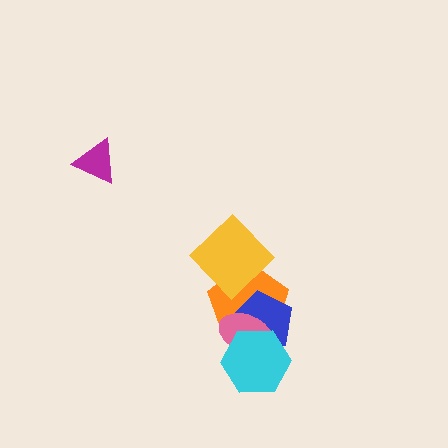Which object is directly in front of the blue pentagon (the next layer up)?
The pink ellipse is directly in front of the blue pentagon.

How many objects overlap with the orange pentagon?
4 objects overlap with the orange pentagon.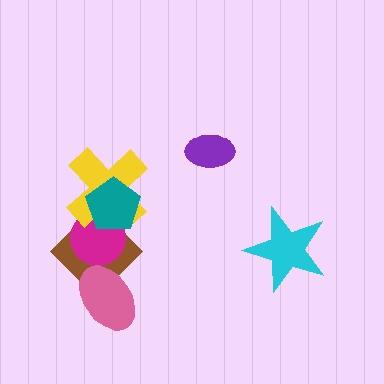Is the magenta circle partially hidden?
Yes, it is partially covered by another shape.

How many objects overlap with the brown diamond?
4 objects overlap with the brown diamond.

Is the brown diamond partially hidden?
Yes, it is partially covered by another shape.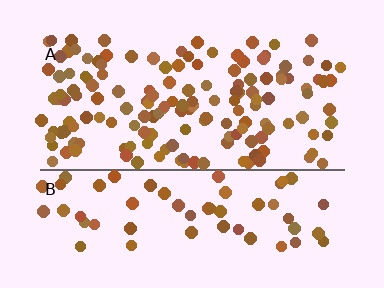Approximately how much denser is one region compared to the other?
Approximately 2.2× — region A over region B.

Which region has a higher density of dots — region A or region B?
A (the top).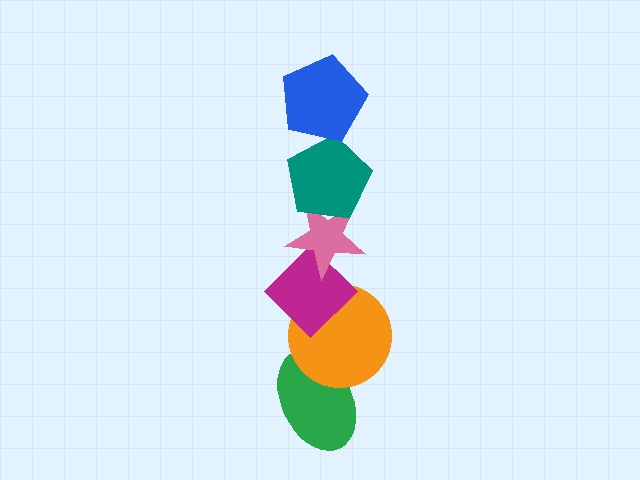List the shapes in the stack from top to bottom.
From top to bottom: the blue pentagon, the teal pentagon, the pink star, the magenta diamond, the orange circle, the green ellipse.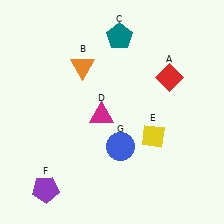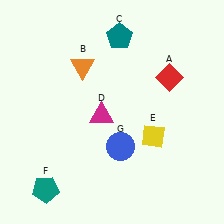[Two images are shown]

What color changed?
The pentagon (F) changed from purple in Image 1 to teal in Image 2.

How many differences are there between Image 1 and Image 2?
There is 1 difference between the two images.